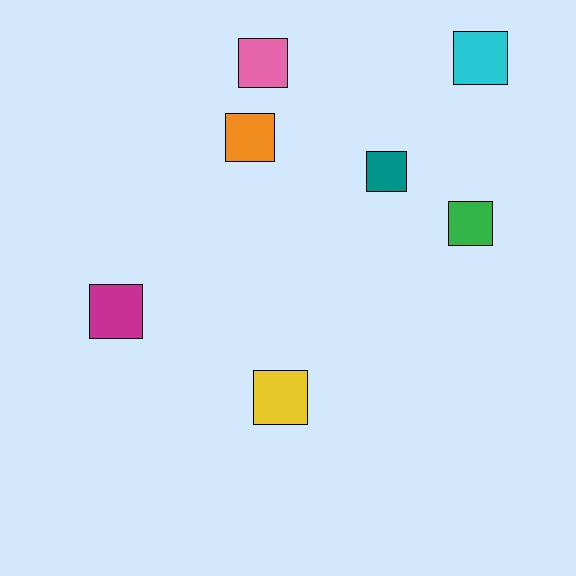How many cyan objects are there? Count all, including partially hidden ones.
There is 1 cyan object.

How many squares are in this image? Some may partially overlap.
There are 7 squares.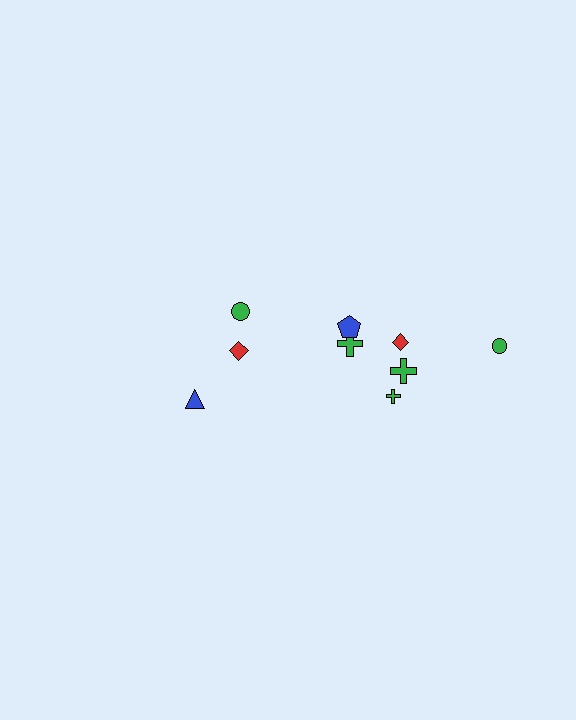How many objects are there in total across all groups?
There are 9 objects.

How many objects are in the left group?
There are 3 objects.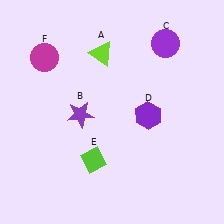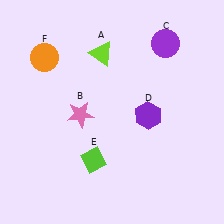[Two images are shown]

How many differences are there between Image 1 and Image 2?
There are 2 differences between the two images.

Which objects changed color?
B changed from purple to pink. F changed from magenta to orange.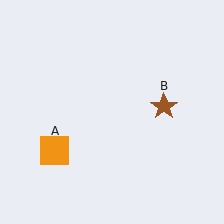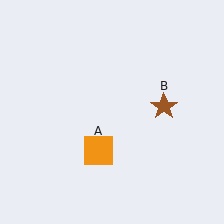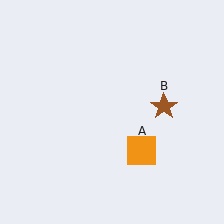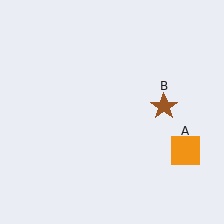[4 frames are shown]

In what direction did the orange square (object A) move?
The orange square (object A) moved right.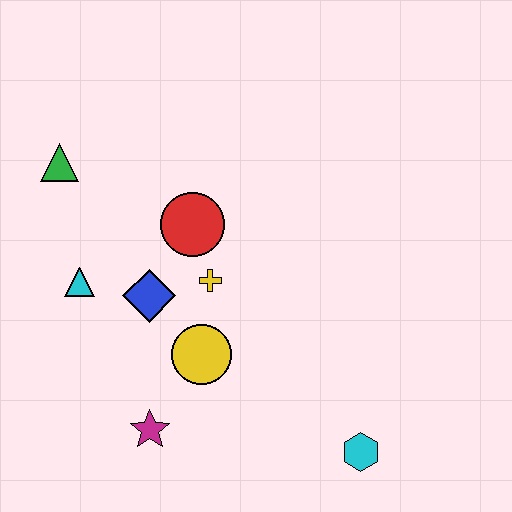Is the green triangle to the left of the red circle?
Yes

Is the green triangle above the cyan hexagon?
Yes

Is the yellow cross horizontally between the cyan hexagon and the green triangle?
Yes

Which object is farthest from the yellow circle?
The green triangle is farthest from the yellow circle.